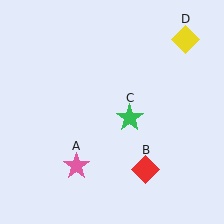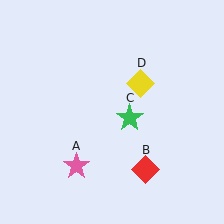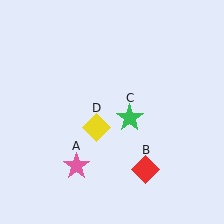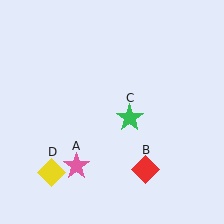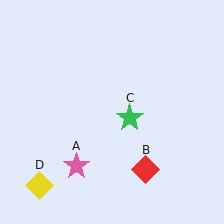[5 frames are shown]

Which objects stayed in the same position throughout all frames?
Pink star (object A) and red diamond (object B) and green star (object C) remained stationary.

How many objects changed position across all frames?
1 object changed position: yellow diamond (object D).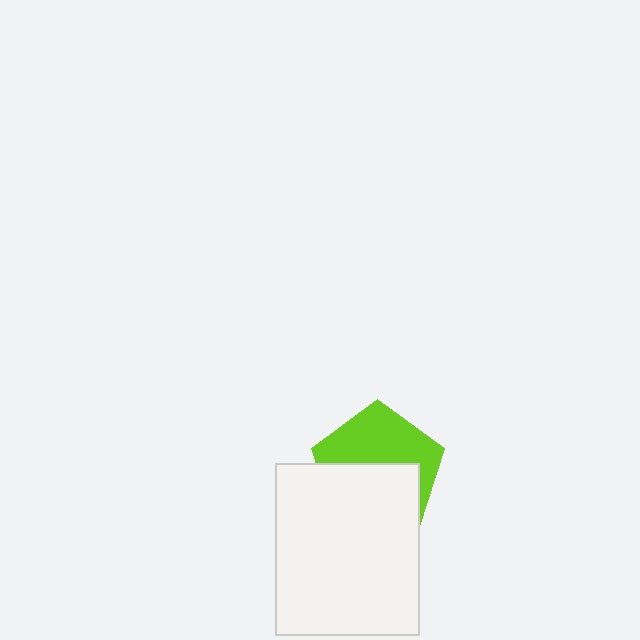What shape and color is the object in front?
The object in front is a white rectangle.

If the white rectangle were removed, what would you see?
You would see the complete lime pentagon.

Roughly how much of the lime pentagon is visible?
About half of it is visible (roughly 50%).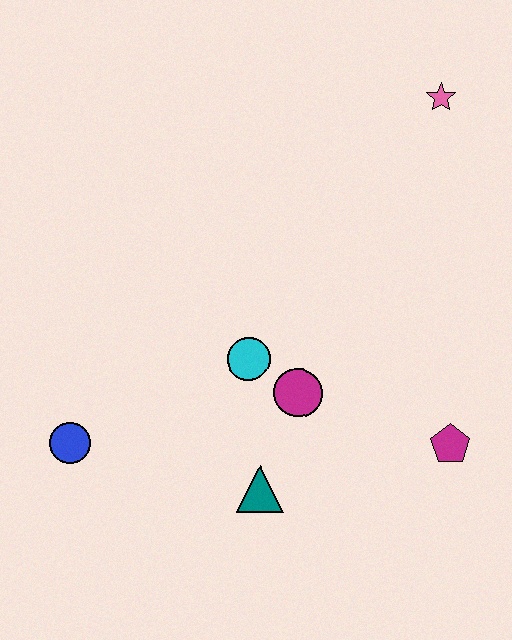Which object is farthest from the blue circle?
The pink star is farthest from the blue circle.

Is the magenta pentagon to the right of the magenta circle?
Yes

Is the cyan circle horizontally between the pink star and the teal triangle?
No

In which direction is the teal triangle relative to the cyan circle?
The teal triangle is below the cyan circle.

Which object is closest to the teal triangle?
The magenta circle is closest to the teal triangle.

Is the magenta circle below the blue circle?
No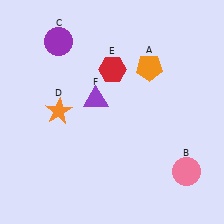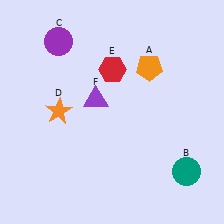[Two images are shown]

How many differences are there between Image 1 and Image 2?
There is 1 difference between the two images.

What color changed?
The circle (B) changed from pink in Image 1 to teal in Image 2.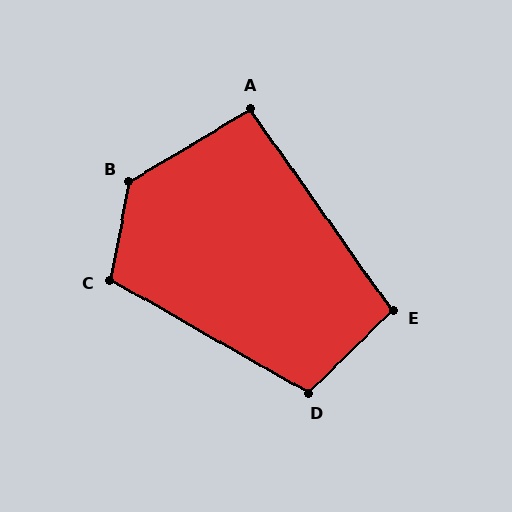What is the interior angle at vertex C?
Approximately 109 degrees (obtuse).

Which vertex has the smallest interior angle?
A, at approximately 94 degrees.